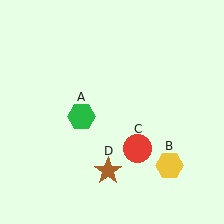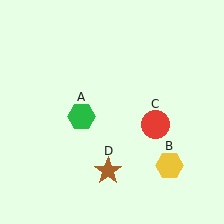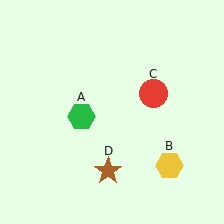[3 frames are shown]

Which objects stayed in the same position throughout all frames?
Green hexagon (object A) and yellow hexagon (object B) and brown star (object D) remained stationary.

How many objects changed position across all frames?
1 object changed position: red circle (object C).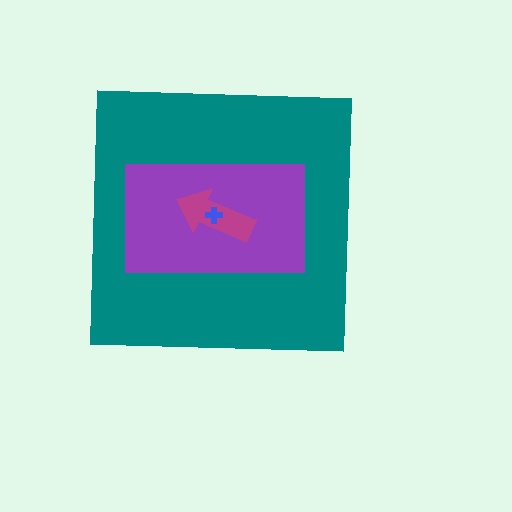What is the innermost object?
The blue cross.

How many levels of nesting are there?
4.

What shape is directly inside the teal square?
The purple rectangle.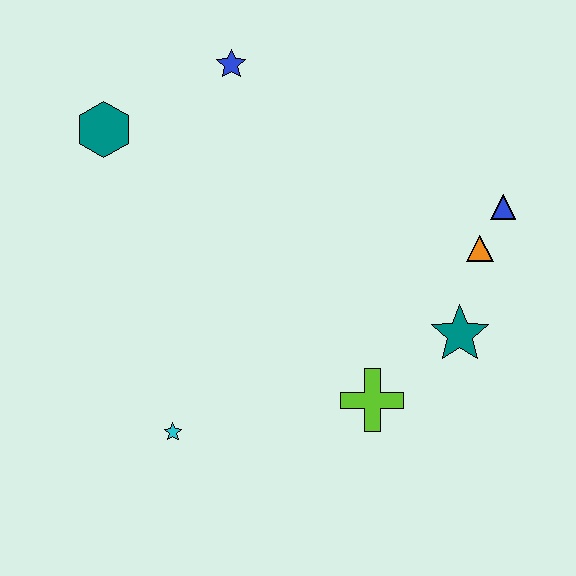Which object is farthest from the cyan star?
The blue triangle is farthest from the cyan star.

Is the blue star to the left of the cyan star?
No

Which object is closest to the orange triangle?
The blue triangle is closest to the orange triangle.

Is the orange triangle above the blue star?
No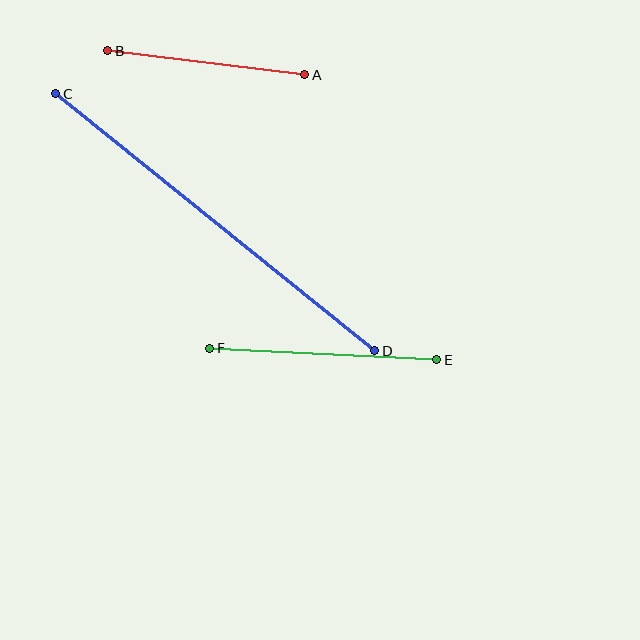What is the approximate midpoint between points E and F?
The midpoint is at approximately (323, 354) pixels.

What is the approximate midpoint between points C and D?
The midpoint is at approximately (215, 222) pixels.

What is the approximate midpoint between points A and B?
The midpoint is at approximately (206, 63) pixels.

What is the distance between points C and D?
The distance is approximately 410 pixels.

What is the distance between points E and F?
The distance is approximately 228 pixels.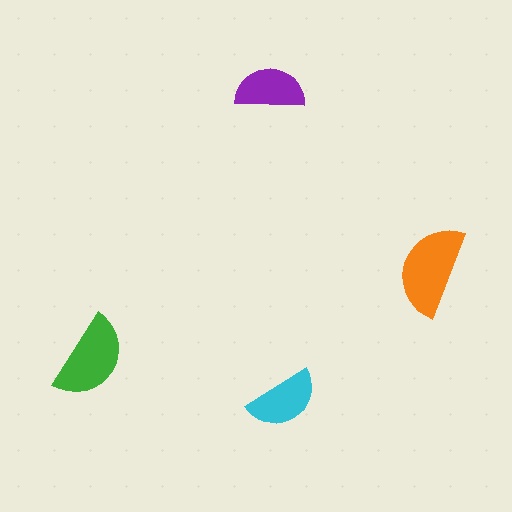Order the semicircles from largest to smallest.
the orange one, the green one, the cyan one, the purple one.